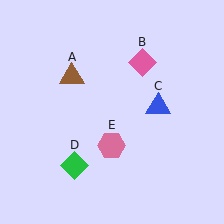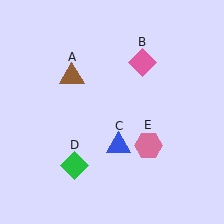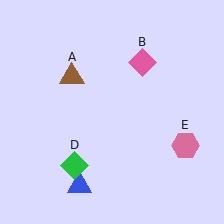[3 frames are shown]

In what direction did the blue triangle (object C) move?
The blue triangle (object C) moved down and to the left.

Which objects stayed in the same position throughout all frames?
Brown triangle (object A) and pink diamond (object B) and green diamond (object D) remained stationary.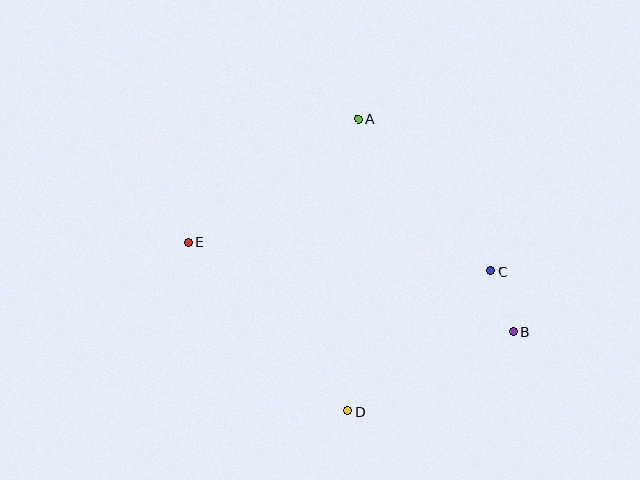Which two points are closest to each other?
Points B and C are closest to each other.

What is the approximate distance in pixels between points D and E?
The distance between D and E is approximately 232 pixels.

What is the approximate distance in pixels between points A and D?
The distance between A and D is approximately 293 pixels.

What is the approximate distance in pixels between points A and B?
The distance between A and B is approximately 263 pixels.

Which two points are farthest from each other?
Points B and E are farthest from each other.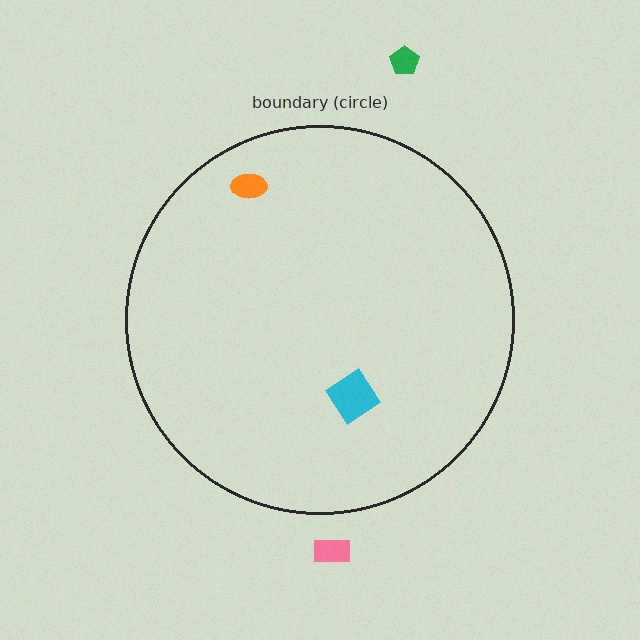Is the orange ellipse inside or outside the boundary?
Inside.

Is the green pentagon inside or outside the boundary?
Outside.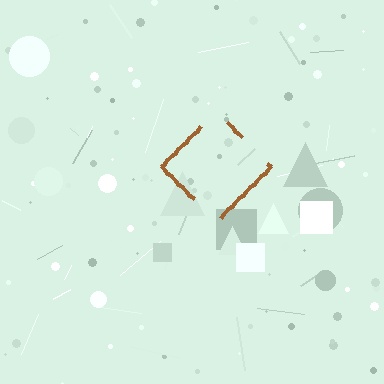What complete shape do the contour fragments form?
The contour fragments form a diamond.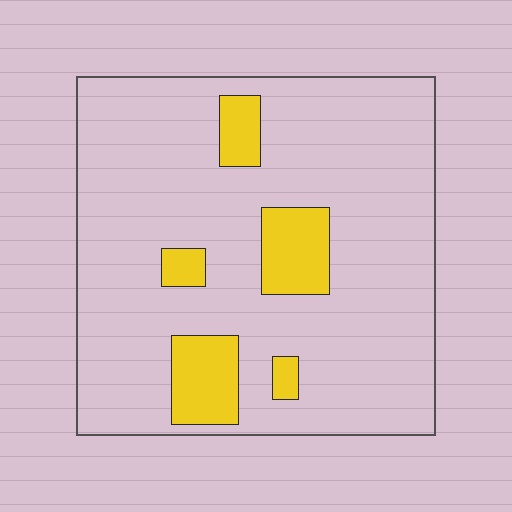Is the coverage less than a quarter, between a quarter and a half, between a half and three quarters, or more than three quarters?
Less than a quarter.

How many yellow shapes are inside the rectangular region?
5.